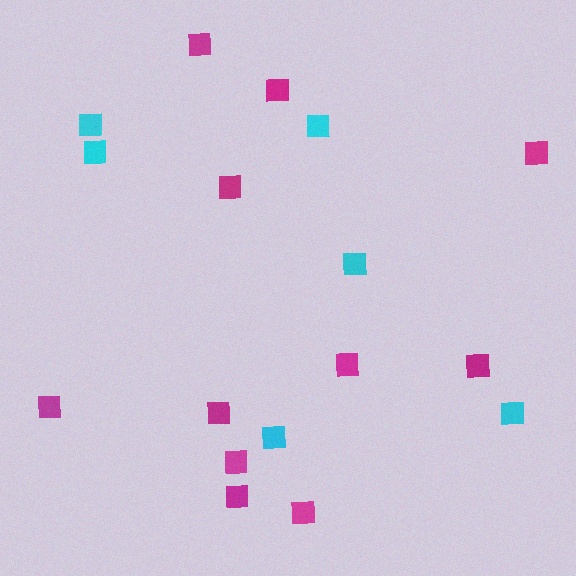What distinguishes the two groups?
There are 2 groups: one group of magenta squares (11) and one group of cyan squares (6).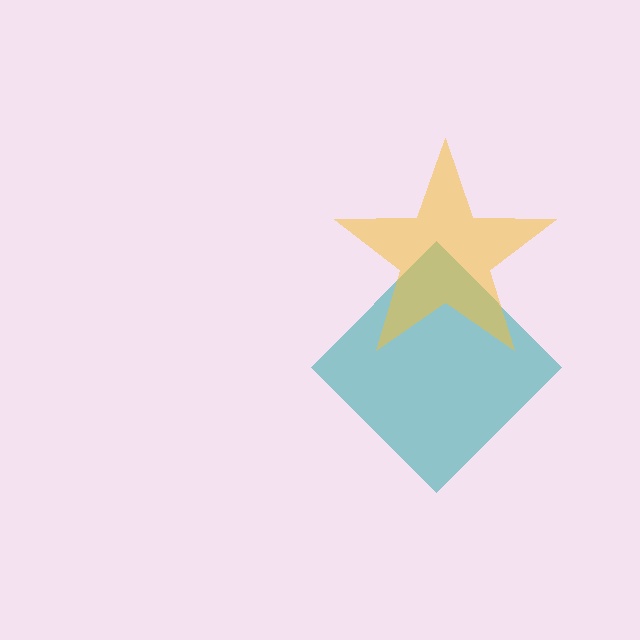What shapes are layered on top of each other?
The layered shapes are: a teal diamond, a yellow star.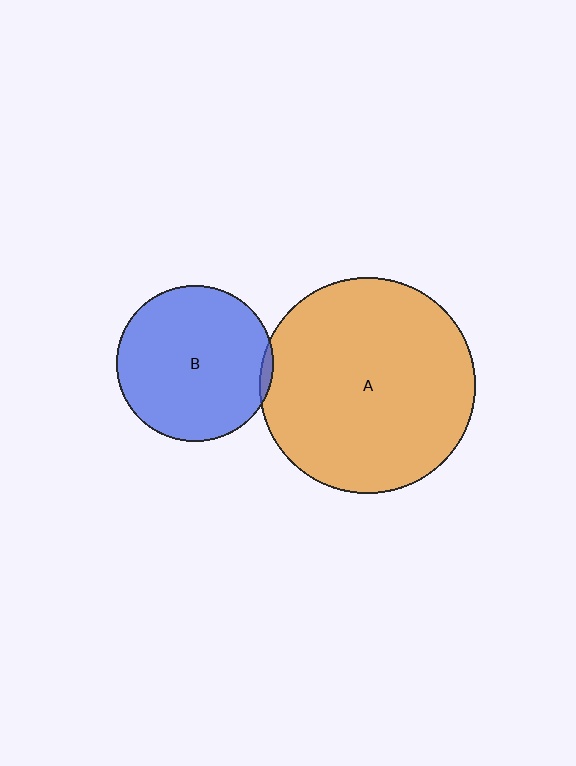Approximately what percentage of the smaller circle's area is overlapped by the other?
Approximately 5%.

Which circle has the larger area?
Circle A (orange).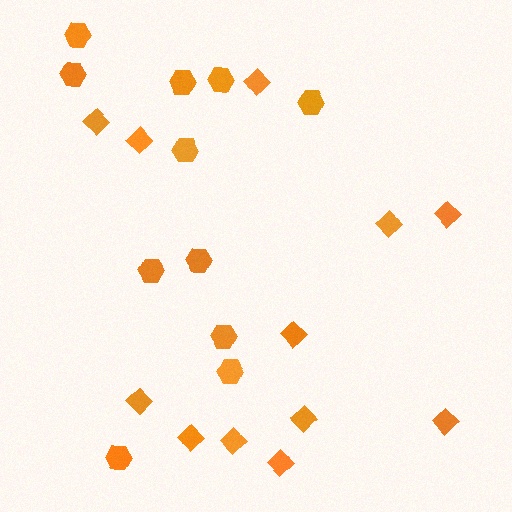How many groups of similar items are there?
There are 2 groups: one group of diamonds (12) and one group of hexagons (11).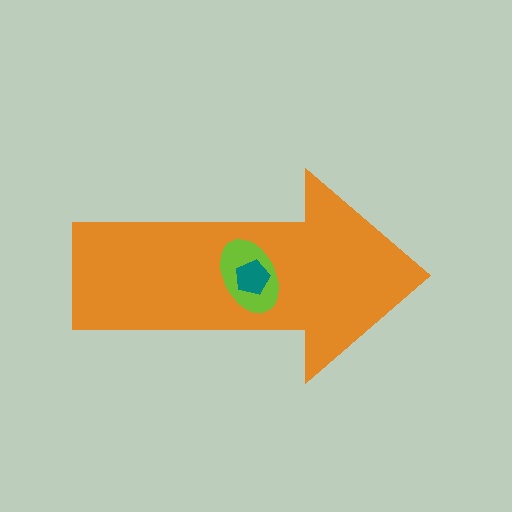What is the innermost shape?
The teal pentagon.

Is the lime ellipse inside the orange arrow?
Yes.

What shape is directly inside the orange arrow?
The lime ellipse.